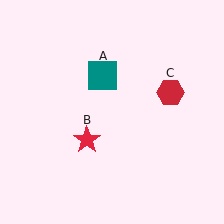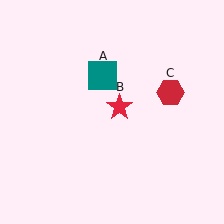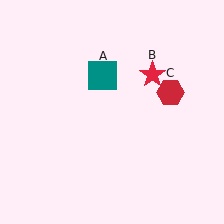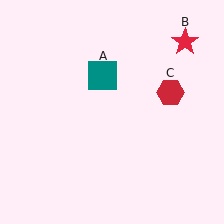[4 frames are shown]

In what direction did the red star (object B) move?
The red star (object B) moved up and to the right.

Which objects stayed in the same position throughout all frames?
Teal square (object A) and red hexagon (object C) remained stationary.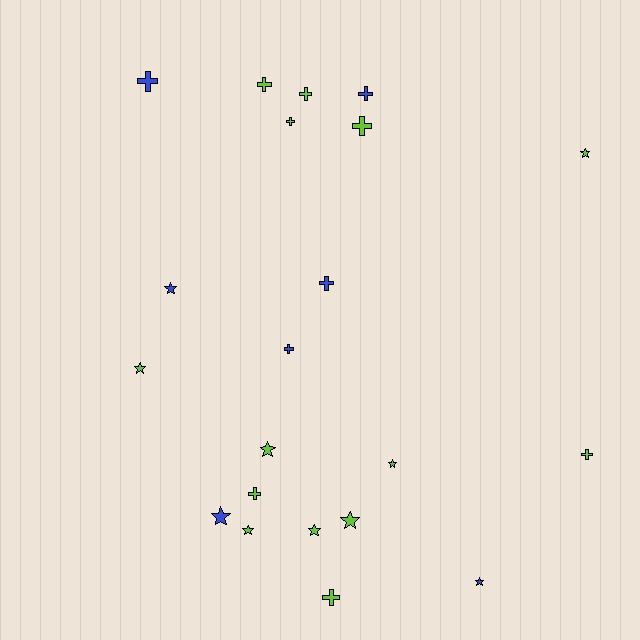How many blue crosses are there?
There are 4 blue crosses.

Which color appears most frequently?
Lime, with 14 objects.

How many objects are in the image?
There are 21 objects.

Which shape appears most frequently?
Cross, with 11 objects.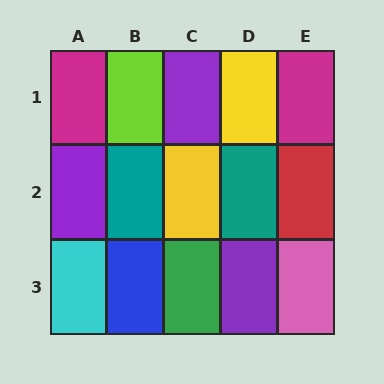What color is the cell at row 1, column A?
Magenta.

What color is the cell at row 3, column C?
Green.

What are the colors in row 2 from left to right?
Purple, teal, yellow, teal, red.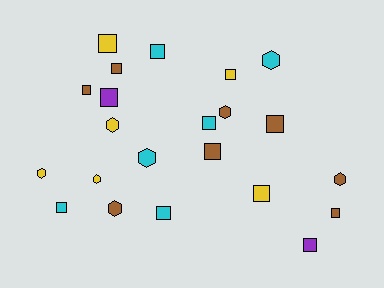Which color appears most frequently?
Brown, with 8 objects.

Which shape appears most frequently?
Square, with 14 objects.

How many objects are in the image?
There are 22 objects.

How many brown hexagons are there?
There are 3 brown hexagons.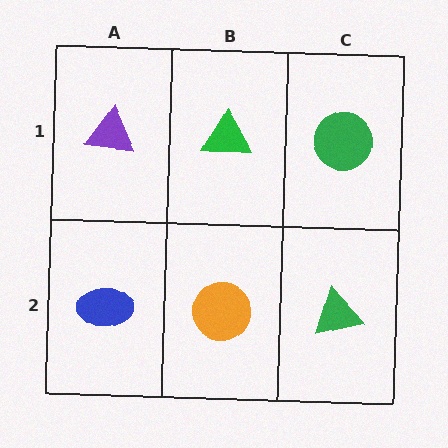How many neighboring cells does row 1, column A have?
2.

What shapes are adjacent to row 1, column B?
An orange circle (row 2, column B), a purple triangle (row 1, column A), a green circle (row 1, column C).